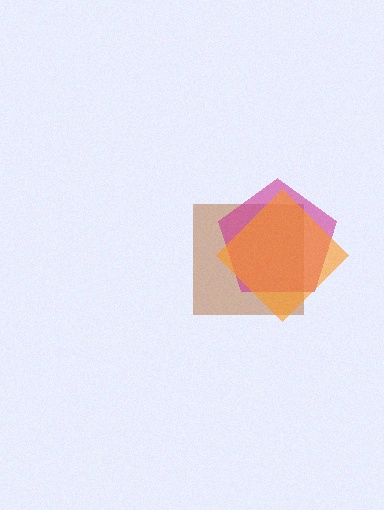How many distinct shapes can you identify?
There are 3 distinct shapes: a brown square, a magenta pentagon, an orange diamond.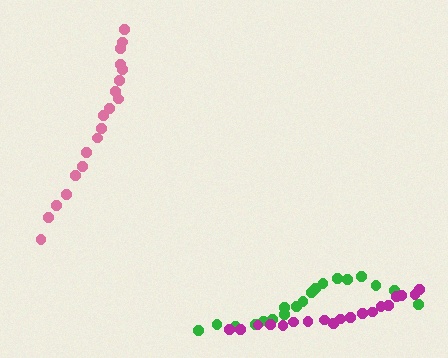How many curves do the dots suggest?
There are 3 distinct paths.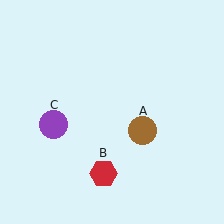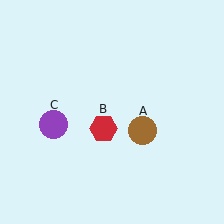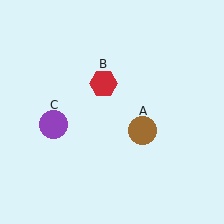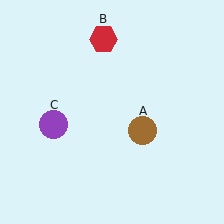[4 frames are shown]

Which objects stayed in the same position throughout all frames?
Brown circle (object A) and purple circle (object C) remained stationary.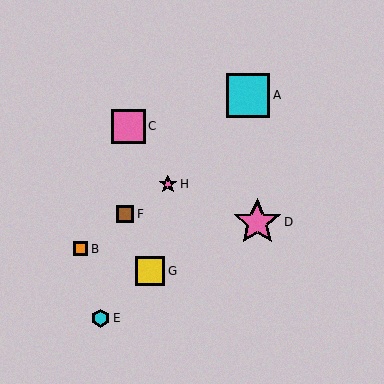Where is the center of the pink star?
The center of the pink star is at (168, 184).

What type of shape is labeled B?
Shape B is an orange square.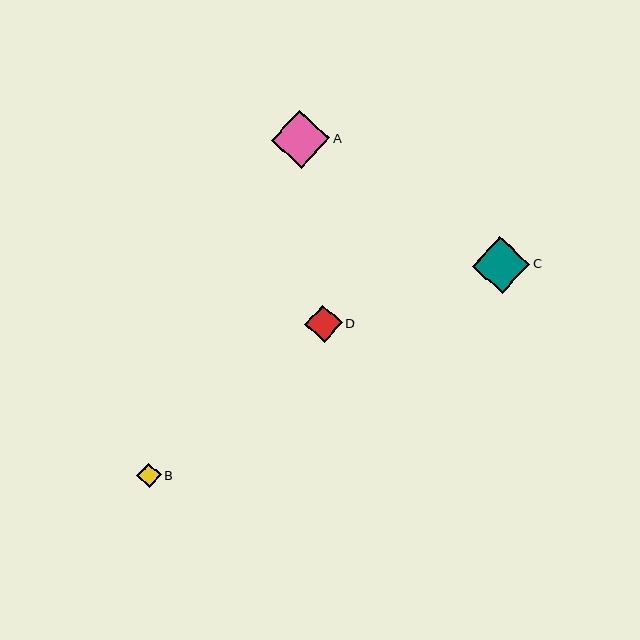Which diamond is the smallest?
Diamond B is the smallest with a size of approximately 25 pixels.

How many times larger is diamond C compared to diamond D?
Diamond C is approximately 1.5 times the size of diamond D.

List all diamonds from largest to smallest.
From largest to smallest: A, C, D, B.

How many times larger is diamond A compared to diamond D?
Diamond A is approximately 1.6 times the size of diamond D.